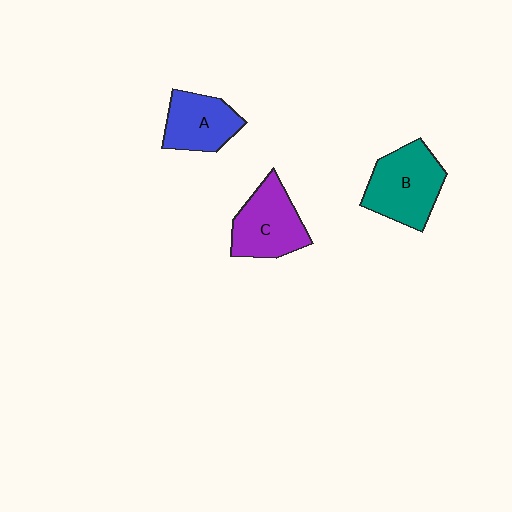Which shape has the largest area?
Shape B (teal).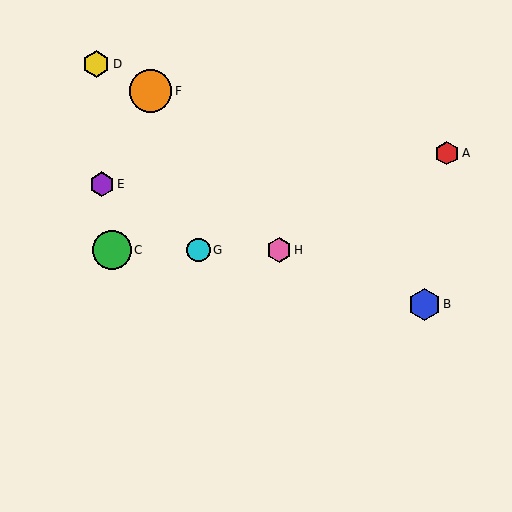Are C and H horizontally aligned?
Yes, both are at y≈250.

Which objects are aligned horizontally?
Objects C, G, H are aligned horizontally.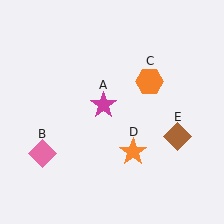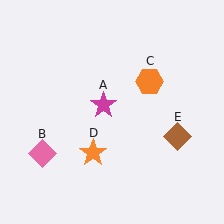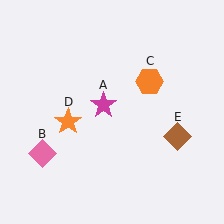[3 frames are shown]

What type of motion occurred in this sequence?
The orange star (object D) rotated clockwise around the center of the scene.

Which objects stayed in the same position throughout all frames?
Magenta star (object A) and pink diamond (object B) and orange hexagon (object C) and brown diamond (object E) remained stationary.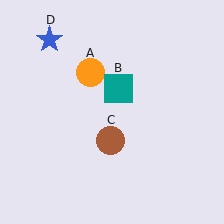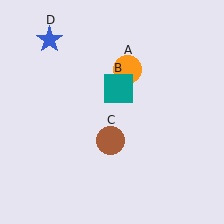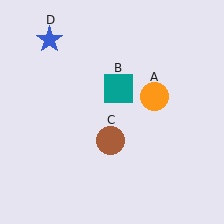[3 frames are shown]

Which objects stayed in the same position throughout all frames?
Teal square (object B) and brown circle (object C) and blue star (object D) remained stationary.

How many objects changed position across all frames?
1 object changed position: orange circle (object A).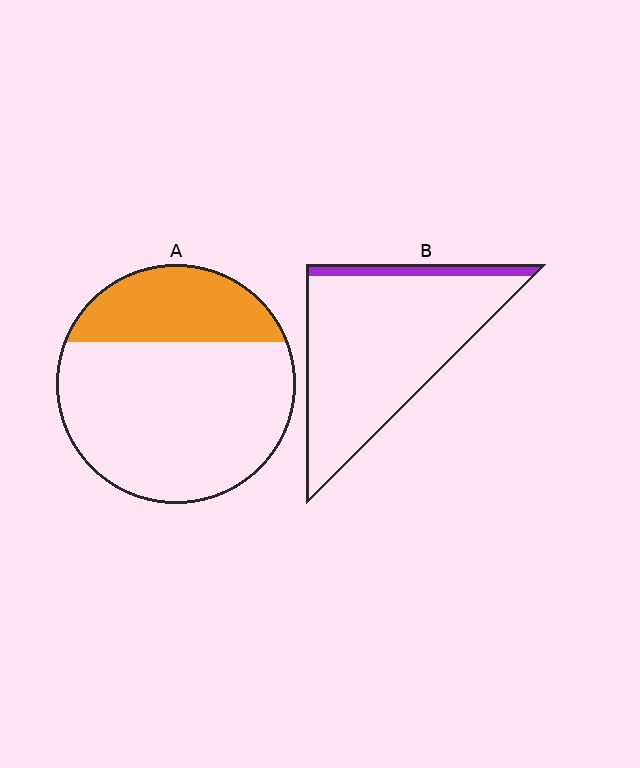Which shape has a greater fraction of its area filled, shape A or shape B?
Shape A.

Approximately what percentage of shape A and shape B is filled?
A is approximately 30% and B is approximately 10%.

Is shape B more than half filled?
No.